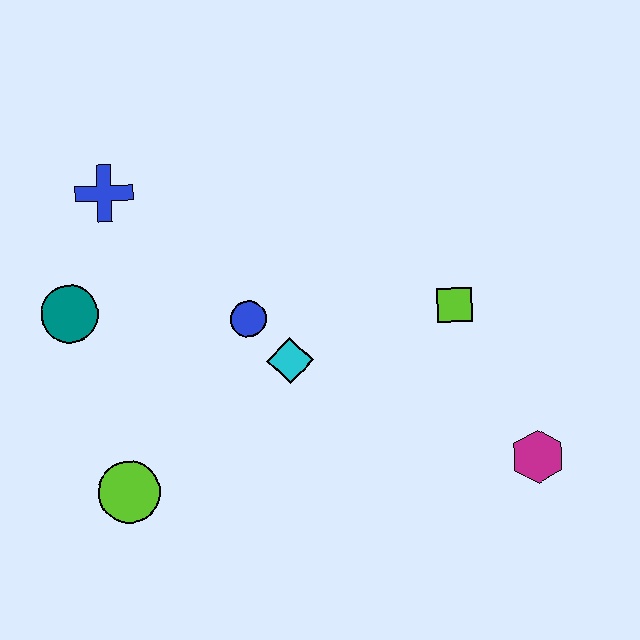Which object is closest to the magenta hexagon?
The lime square is closest to the magenta hexagon.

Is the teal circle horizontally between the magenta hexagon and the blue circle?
No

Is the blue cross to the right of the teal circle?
Yes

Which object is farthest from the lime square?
The teal circle is farthest from the lime square.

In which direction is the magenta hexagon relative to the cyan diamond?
The magenta hexagon is to the right of the cyan diamond.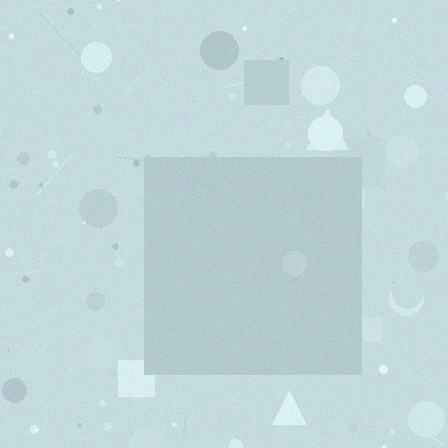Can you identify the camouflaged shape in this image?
The camouflaged shape is a square.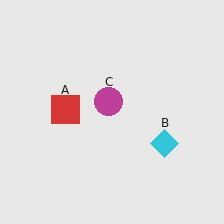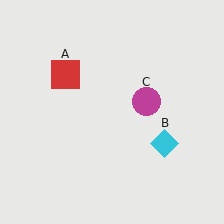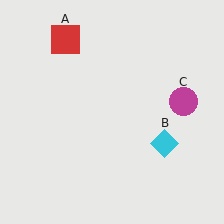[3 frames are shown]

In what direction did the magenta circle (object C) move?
The magenta circle (object C) moved right.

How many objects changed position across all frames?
2 objects changed position: red square (object A), magenta circle (object C).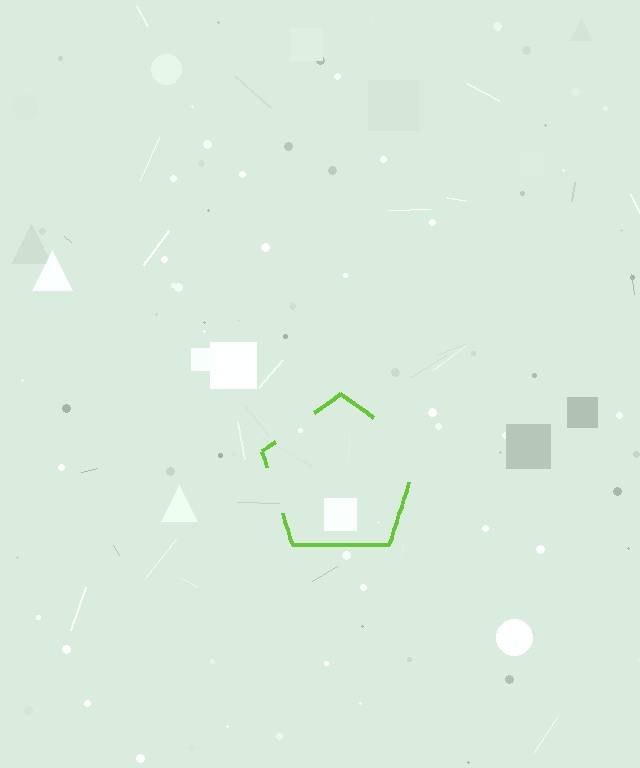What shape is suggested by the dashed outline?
The dashed outline suggests a pentagon.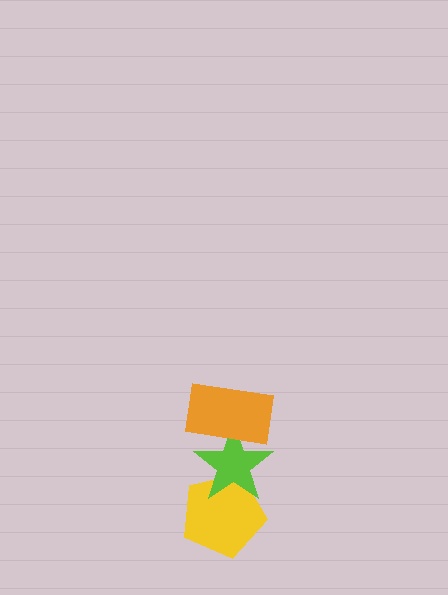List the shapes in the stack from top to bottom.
From top to bottom: the orange rectangle, the lime star, the yellow pentagon.